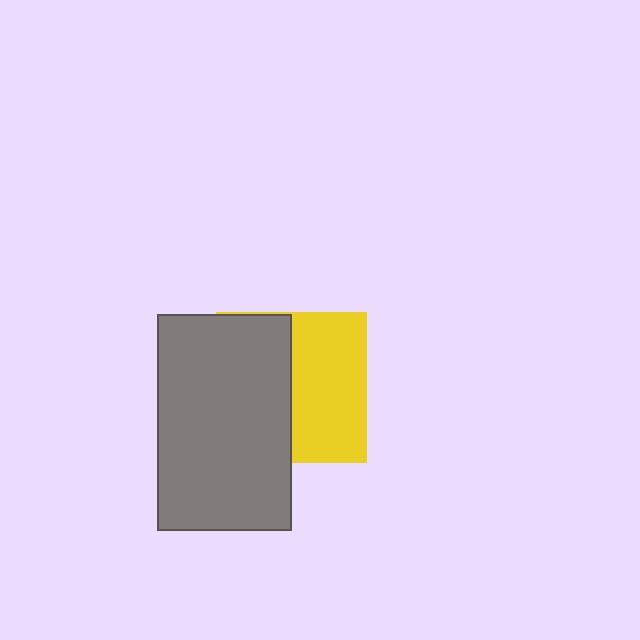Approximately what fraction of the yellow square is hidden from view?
Roughly 49% of the yellow square is hidden behind the gray rectangle.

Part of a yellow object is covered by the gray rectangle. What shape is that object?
It is a square.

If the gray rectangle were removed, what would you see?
You would see the complete yellow square.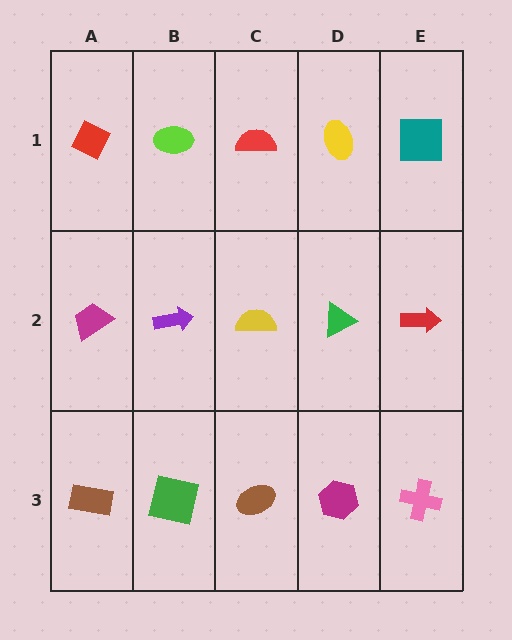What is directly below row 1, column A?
A magenta trapezoid.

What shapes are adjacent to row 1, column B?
A purple arrow (row 2, column B), a red diamond (row 1, column A), a red semicircle (row 1, column C).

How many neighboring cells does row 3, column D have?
3.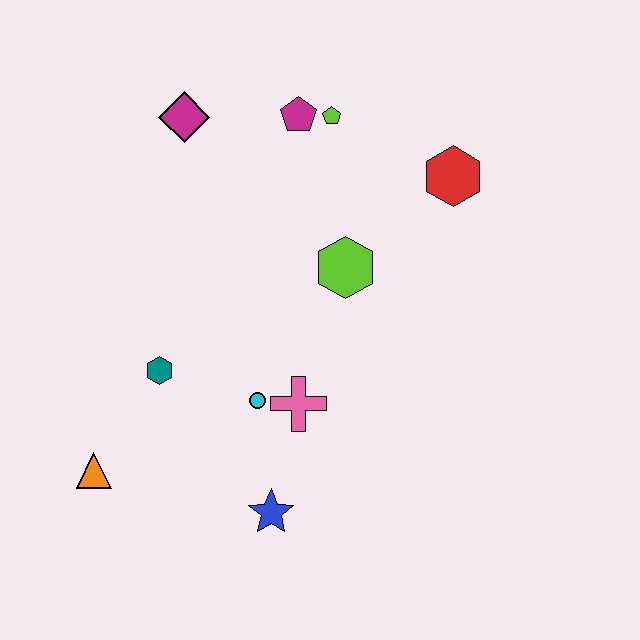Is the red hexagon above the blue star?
Yes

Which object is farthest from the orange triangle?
The red hexagon is farthest from the orange triangle.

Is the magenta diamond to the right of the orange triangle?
Yes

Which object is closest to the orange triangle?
The teal hexagon is closest to the orange triangle.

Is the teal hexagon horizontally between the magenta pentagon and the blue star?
No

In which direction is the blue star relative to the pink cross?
The blue star is below the pink cross.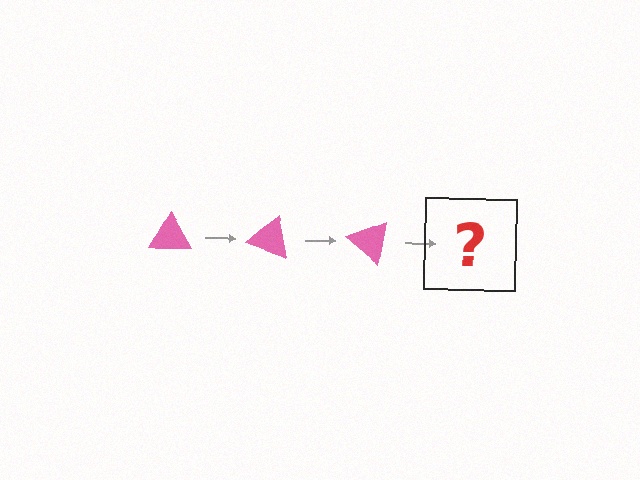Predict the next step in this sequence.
The next step is a pink triangle rotated 60 degrees.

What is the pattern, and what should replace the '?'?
The pattern is that the triangle rotates 20 degrees each step. The '?' should be a pink triangle rotated 60 degrees.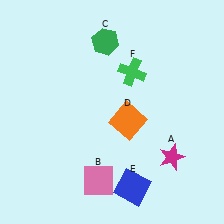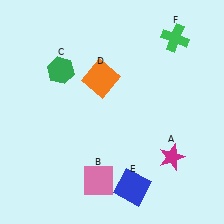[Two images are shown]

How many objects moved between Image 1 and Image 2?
3 objects moved between the two images.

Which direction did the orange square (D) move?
The orange square (D) moved up.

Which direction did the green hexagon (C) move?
The green hexagon (C) moved left.